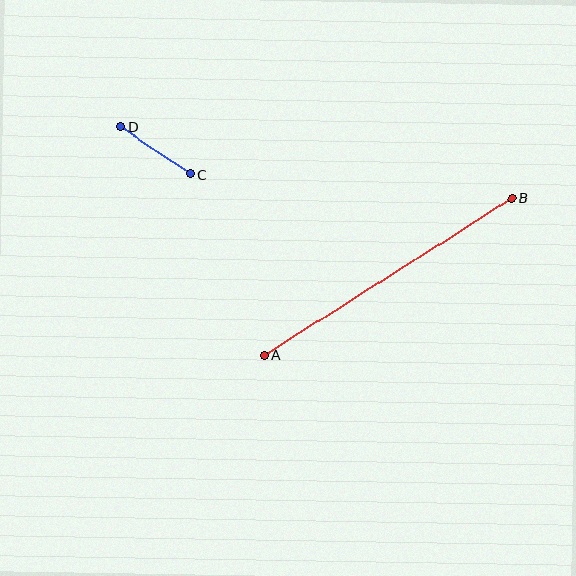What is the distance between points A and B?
The distance is approximately 294 pixels.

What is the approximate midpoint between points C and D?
The midpoint is at approximately (155, 150) pixels.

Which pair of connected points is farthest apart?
Points A and B are farthest apart.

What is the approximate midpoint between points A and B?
The midpoint is at approximately (388, 276) pixels.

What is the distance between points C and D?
The distance is approximately 84 pixels.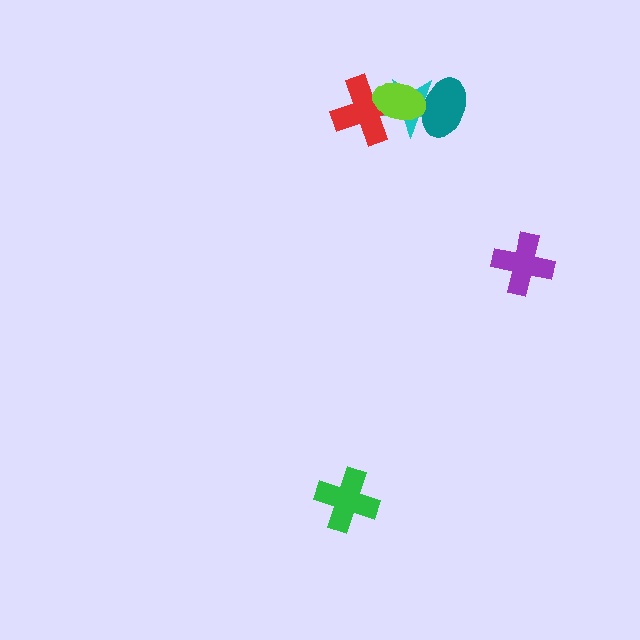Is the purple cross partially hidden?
No, no other shape covers it.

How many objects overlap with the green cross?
0 objects overlap with the green cross.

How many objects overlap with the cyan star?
3 objects overlap with the cyan star.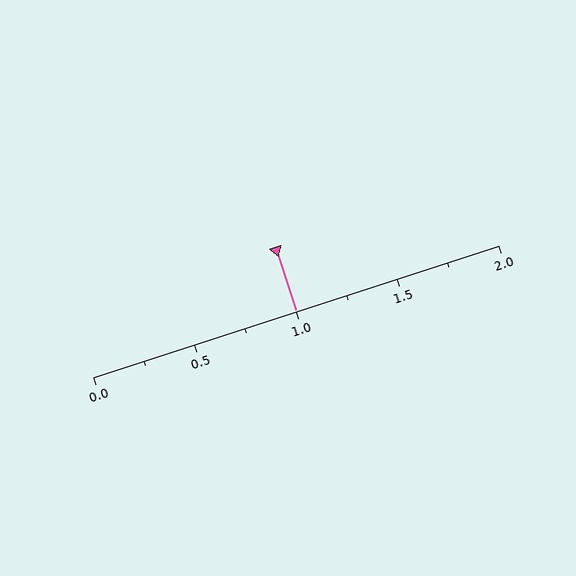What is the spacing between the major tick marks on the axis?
The major ticks are spaced 0.5 apart.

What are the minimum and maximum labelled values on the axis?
The axis runs from 0.0 to 2.0.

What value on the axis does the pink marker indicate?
The marker indicates approximately 1.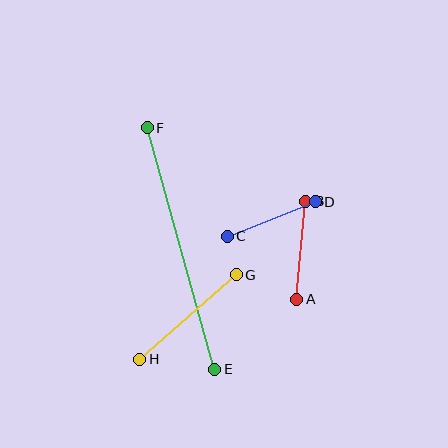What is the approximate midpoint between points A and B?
The midpoint is at approximately (301, 250) pixels.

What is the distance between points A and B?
The distance is approximately 99 pixels.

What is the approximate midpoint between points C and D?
The midpoint is at approximately (271, 219) pixels.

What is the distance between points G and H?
The distance is approximately 128 pixels.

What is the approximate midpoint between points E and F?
The midpoint is at approximately (181, 249) pixels.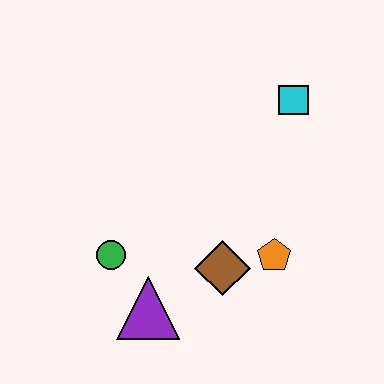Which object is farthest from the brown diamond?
The cyan square is farthest from the brown diamond.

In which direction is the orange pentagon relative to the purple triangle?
The orange pentagon is to the right of the purple triangle.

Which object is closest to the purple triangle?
The green circle is closest to the purple triangle.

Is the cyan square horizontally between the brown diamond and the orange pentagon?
No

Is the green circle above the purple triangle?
Yes